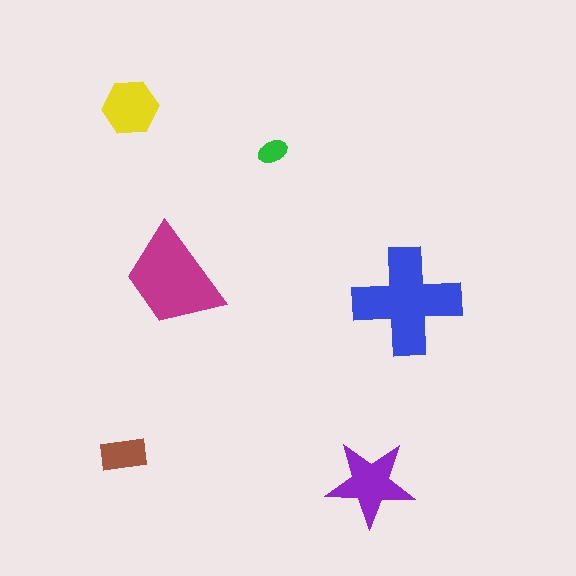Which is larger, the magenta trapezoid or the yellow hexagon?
The magenta trapezoid.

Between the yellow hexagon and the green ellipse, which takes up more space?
The yellow hexagon.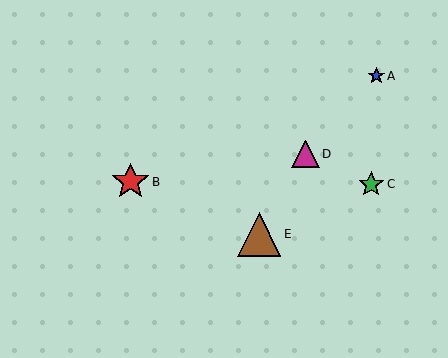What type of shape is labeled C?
Shape C is a green star.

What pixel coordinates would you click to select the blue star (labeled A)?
Click at (376, 76) to select the blue star A.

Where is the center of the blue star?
The center of the blue star is at (376, 76).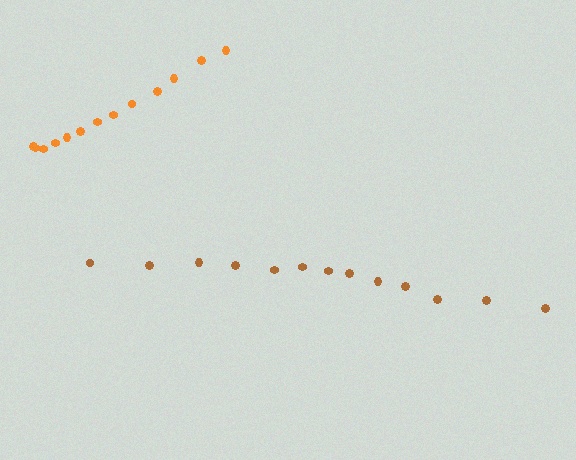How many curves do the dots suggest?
There are 2 distinct paths.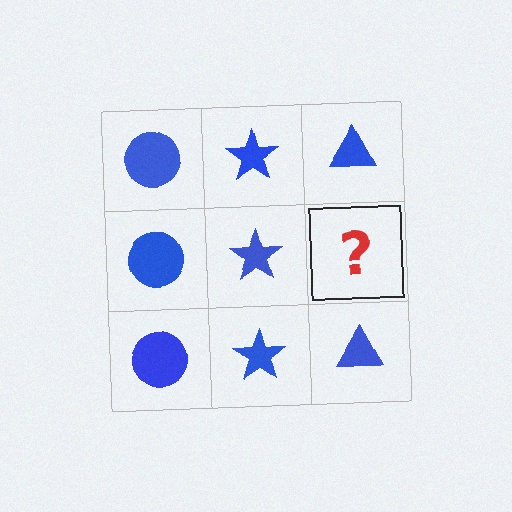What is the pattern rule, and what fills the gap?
The rule is that each column has a consistent shape. The gap should be filled with a blue triangle.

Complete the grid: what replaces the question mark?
The question mark should be replaced with a blue triangle.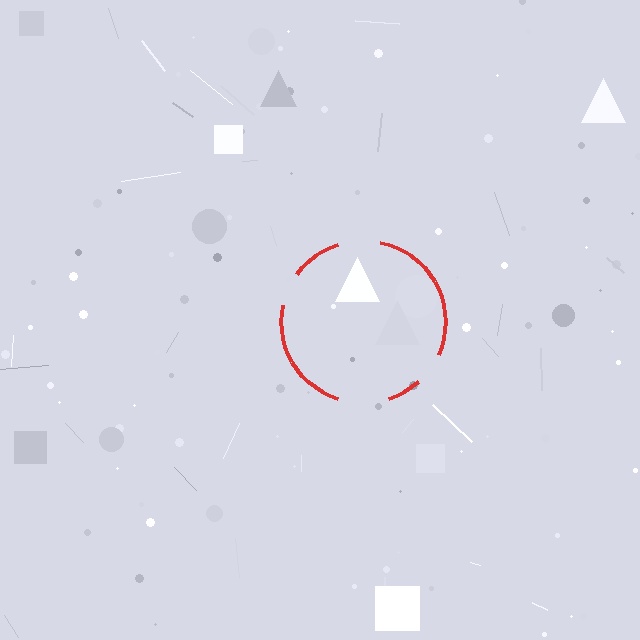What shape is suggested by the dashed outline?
The dashed outline suggests a circle.